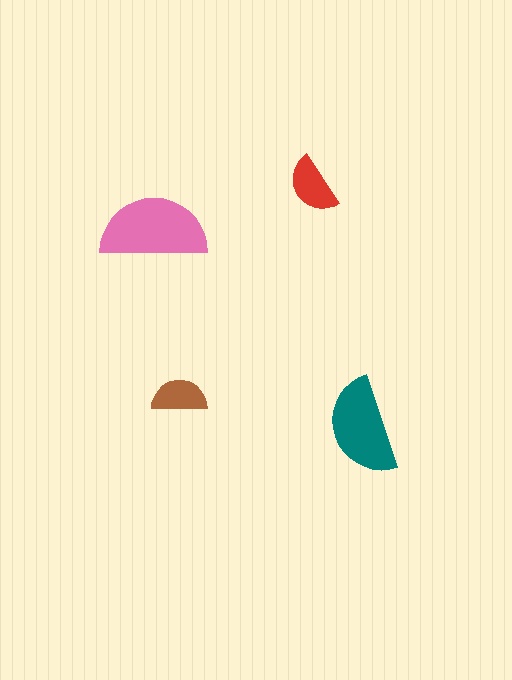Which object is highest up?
The red semicircle is topmost.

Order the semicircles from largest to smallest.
the pink one, the teal one, the red one, the brown one.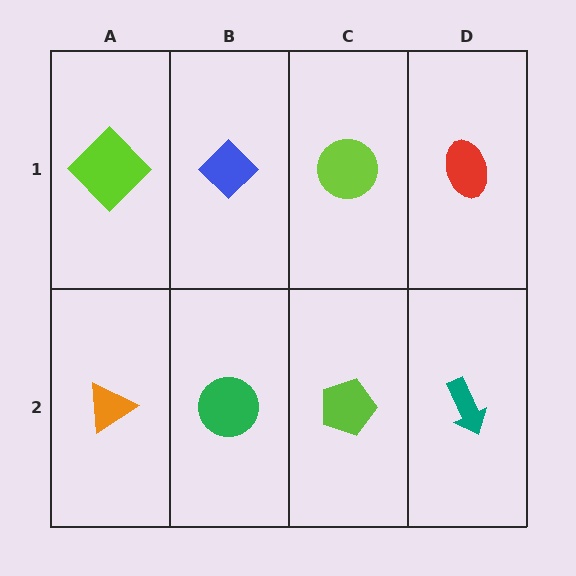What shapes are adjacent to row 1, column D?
A teal arrow (row 2, column D), a lime circle (row 1, column C).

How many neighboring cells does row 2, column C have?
3.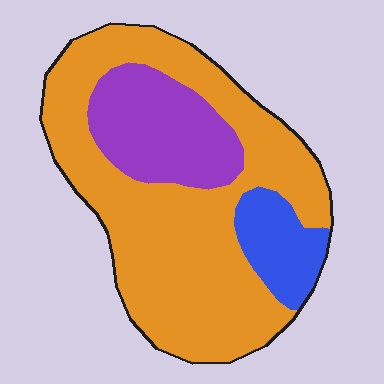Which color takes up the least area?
Blue, at roughly 10%.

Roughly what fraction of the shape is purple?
Purple covers 21% of the shape.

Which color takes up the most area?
Orange, at roughly 70%.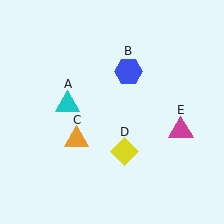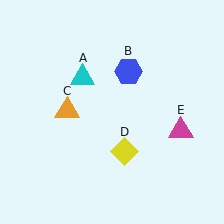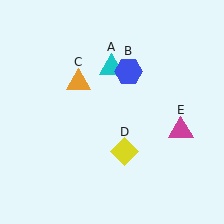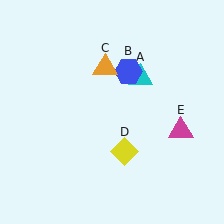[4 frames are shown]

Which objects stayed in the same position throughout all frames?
Blue hexagon (object B) and yellow diamond (object D) and magenta triangle (object E) remained stationary.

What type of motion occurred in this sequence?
The cyan triangle (object A), orange triangle (object C) rotated clockwise around the center of the scene.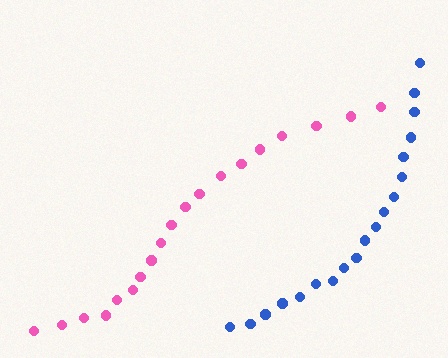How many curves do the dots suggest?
There are 2 distinct paths.